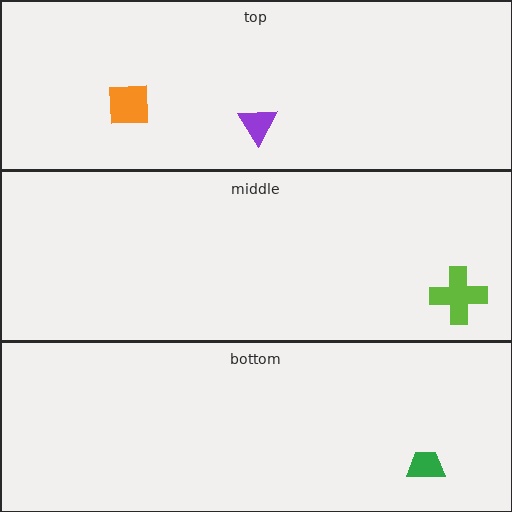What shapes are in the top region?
The purple triangle, the orange square.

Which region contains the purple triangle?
The top region.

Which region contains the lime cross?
The middle region.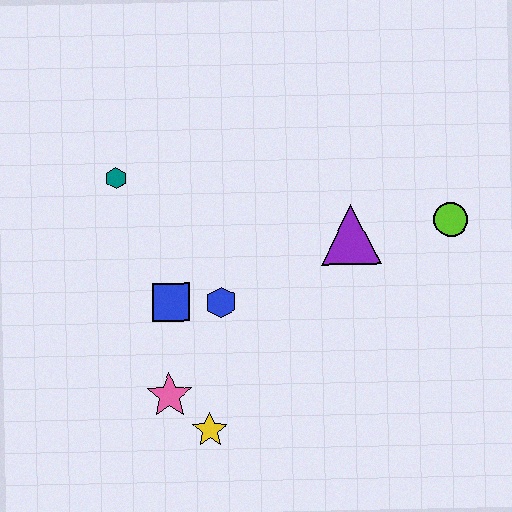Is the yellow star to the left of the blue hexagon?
Yes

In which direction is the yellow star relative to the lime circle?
The yellow star is to the left of the lime circle.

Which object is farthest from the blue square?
The lime circle is farthest from the blue square.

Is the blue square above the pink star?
Yes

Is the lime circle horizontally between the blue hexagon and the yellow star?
No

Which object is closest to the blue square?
The blue hexagon is closest to the blue square.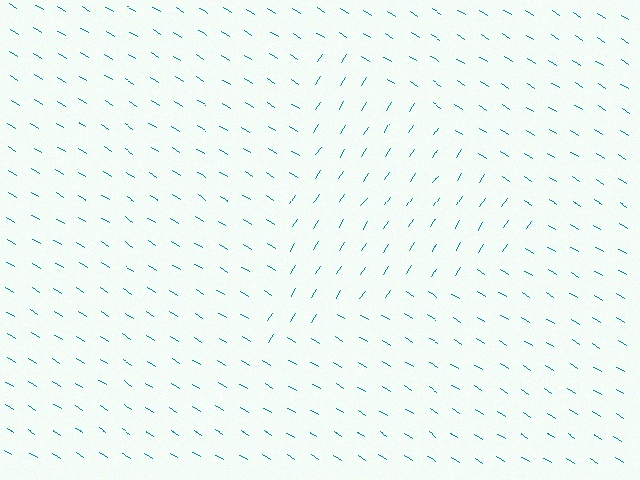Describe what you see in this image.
The image is filled with small teal line segments. A triangle region in the image has lines oriented differently from the surrounding lines, creating a visible texture boundary.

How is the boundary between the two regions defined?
The boundary is defined purely by a change in line orientation (approximately 89 degrees difference). All lines are the same color and thickness.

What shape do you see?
I see a triangle.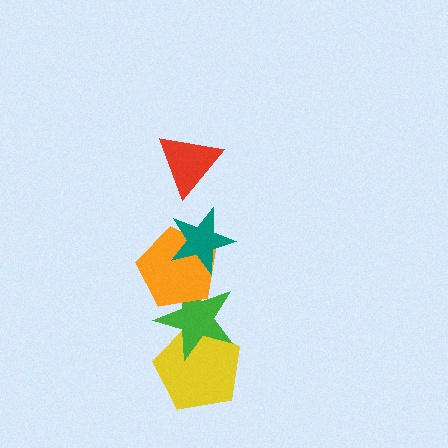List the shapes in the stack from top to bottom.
From top to bottom: the red triangle, the teal star, the orange pentagon, the green star, the yellow pentagon.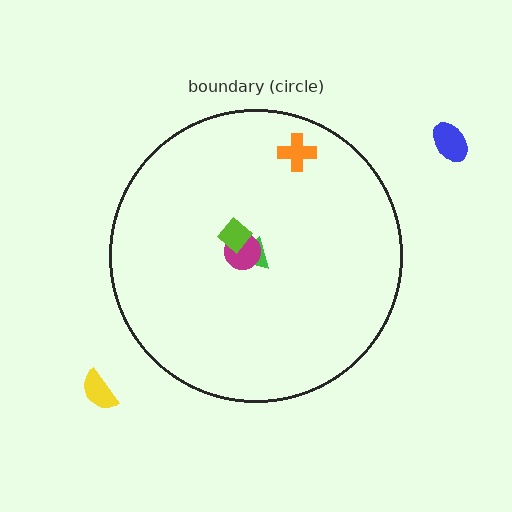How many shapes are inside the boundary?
4 inside, 2 outside.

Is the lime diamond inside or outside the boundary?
Inside.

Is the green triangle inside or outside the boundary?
Inside.